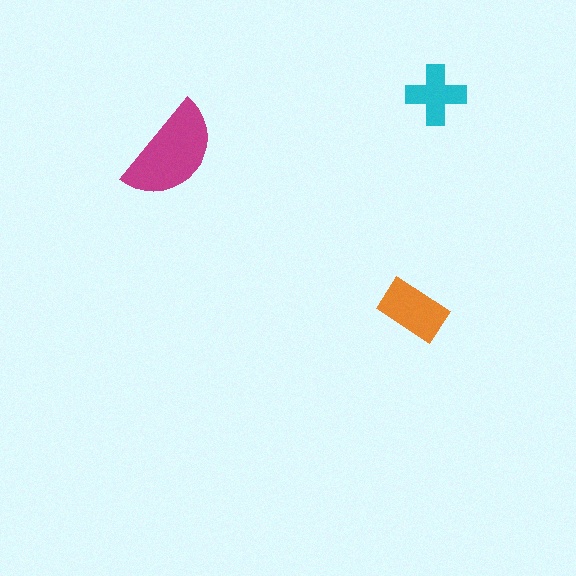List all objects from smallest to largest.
The cyan cross, the orange rectangle, the magenta semicircle.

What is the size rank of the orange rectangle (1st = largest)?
2nd.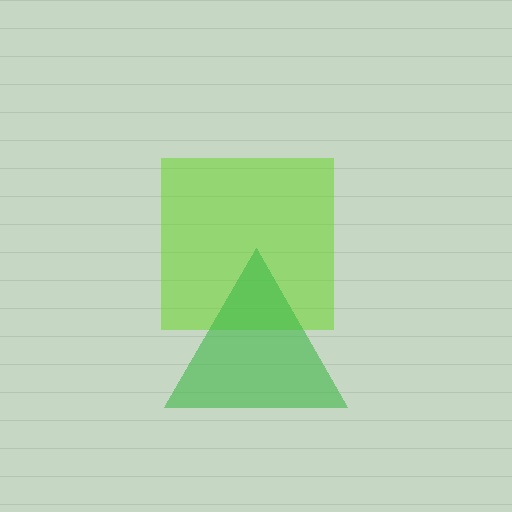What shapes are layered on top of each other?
The layered shapes are: a lime square, a green triangle.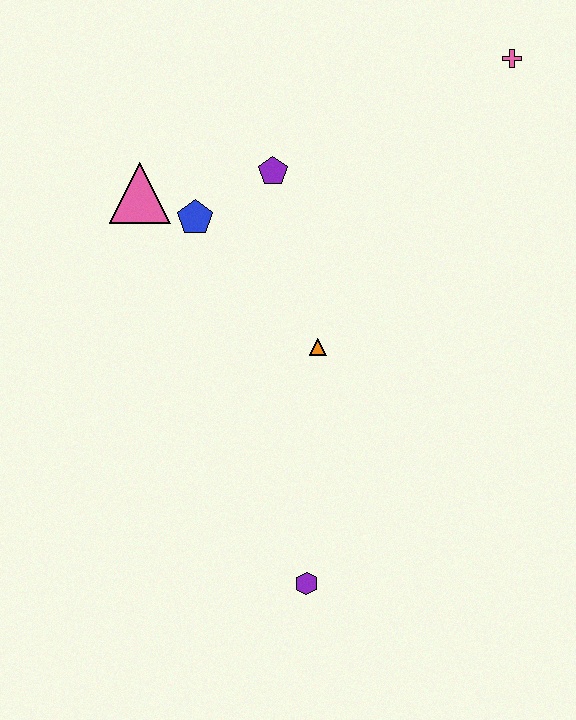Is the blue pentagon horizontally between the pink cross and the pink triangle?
Yes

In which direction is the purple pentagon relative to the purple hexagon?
The purple pentagon is above the purple hexagon.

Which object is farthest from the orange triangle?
The pink cross is farthest from the orange triangle.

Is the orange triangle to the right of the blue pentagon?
Yes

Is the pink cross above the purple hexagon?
Yes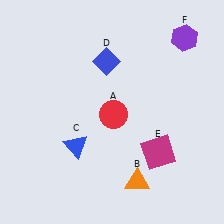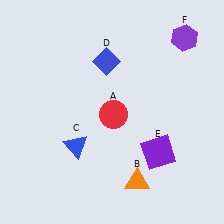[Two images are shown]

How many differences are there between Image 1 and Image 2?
There is 1 difference between the two images.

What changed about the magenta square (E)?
In Image 1, E is magenta. In Image 2, it changed to purple.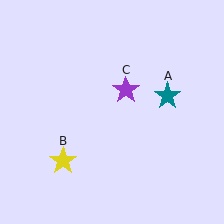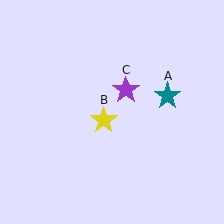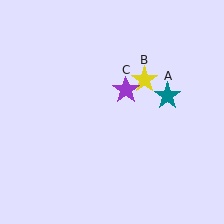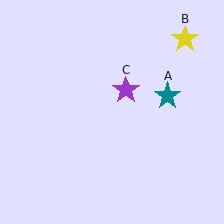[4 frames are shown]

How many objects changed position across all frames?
1 object changed position: yellow star (object B).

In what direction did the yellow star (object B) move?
The yellow star (object B) moved up and to the right.